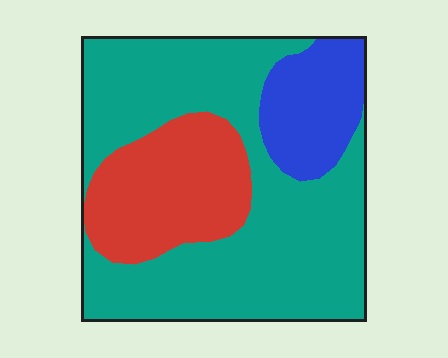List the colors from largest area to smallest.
From largest to smallest: teal, red, blue.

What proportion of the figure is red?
Red takes up about one quarter (1/4) of the figure.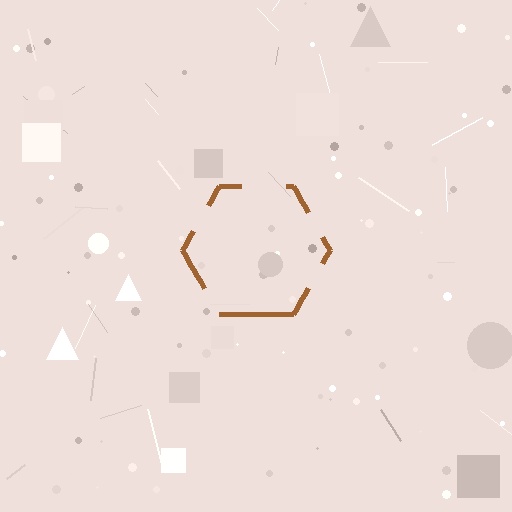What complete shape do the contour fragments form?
The contour fragments form a hexagon.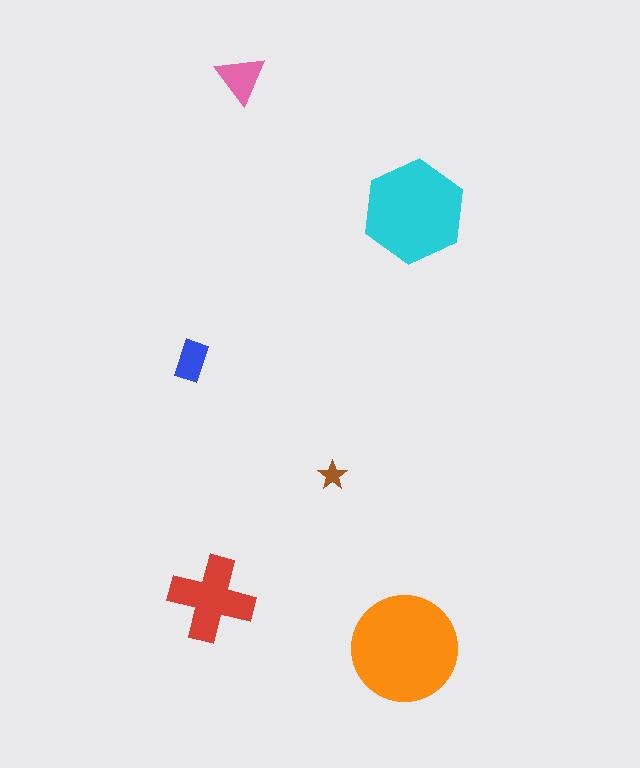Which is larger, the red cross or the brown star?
The red cross.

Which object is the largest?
The orange circle.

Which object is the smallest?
The brown star.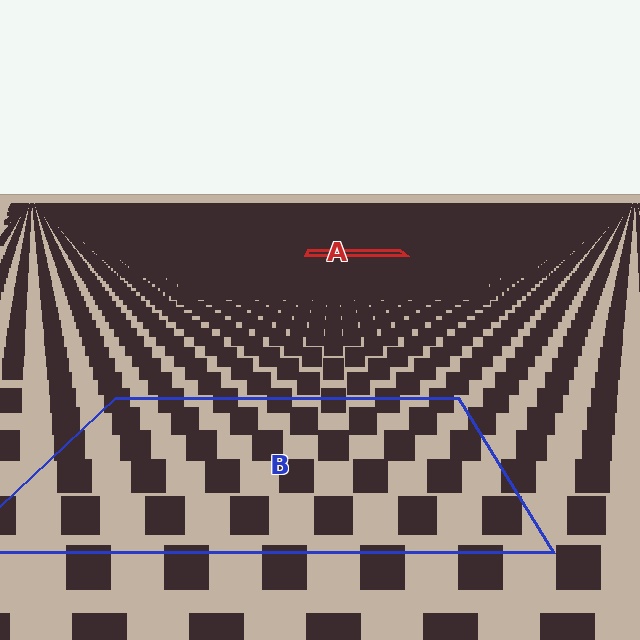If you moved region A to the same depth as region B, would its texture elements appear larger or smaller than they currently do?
They would appear larger. At a closer depth, the same texture elements are projected at a bigger on-screen size.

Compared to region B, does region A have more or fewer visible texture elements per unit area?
Region A has more texture elements per unit area — they are packed more densely because it is farther away.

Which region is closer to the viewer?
Region B is closer. The texture elements there are larger and more spread out.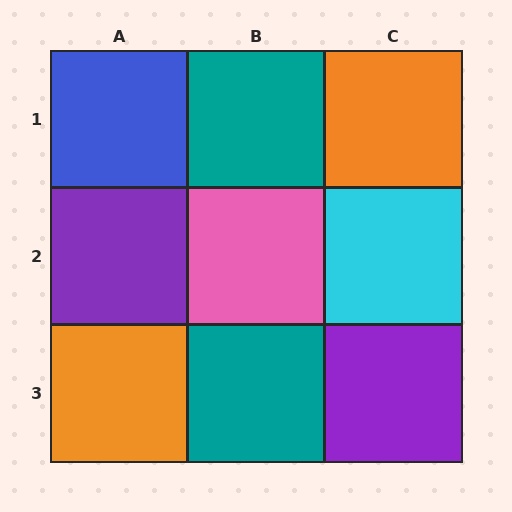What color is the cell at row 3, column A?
Orange.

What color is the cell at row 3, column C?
Purple.